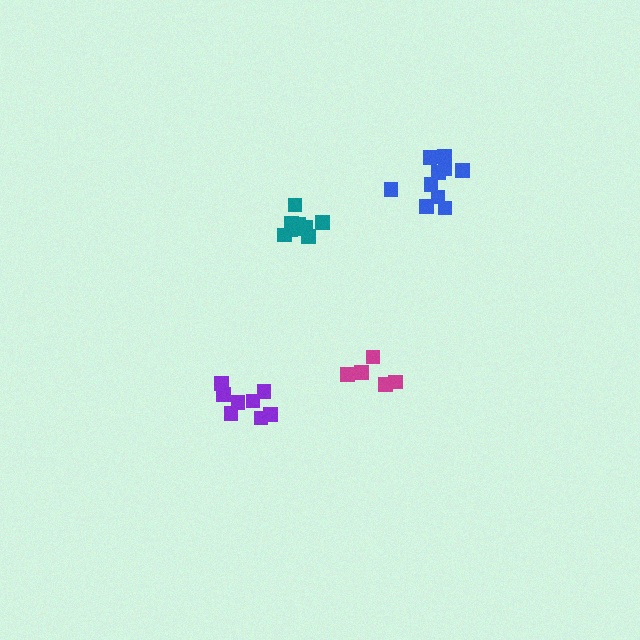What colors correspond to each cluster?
The clusters are colored: purple, blue, magenta, teal.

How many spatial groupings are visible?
There are 4 spatial groupings.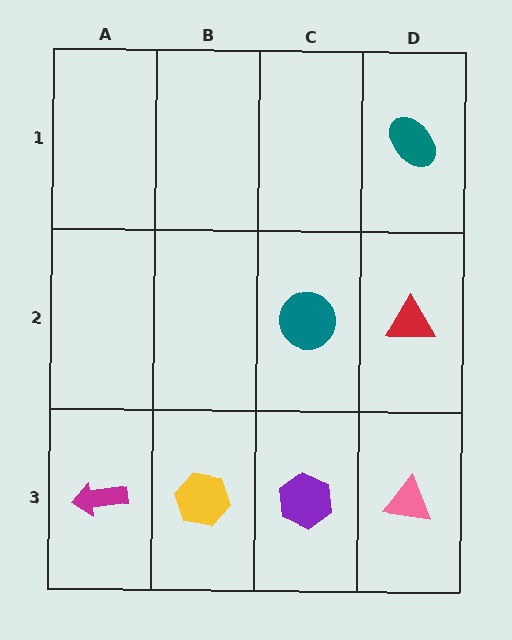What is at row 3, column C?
A purple hexagon.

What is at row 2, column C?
A teal circle.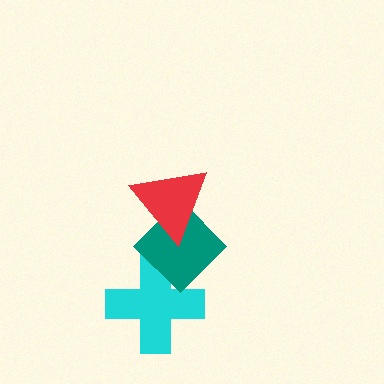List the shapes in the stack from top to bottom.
From top to bottom: the red triangle, the teal diamond, the cyan cross.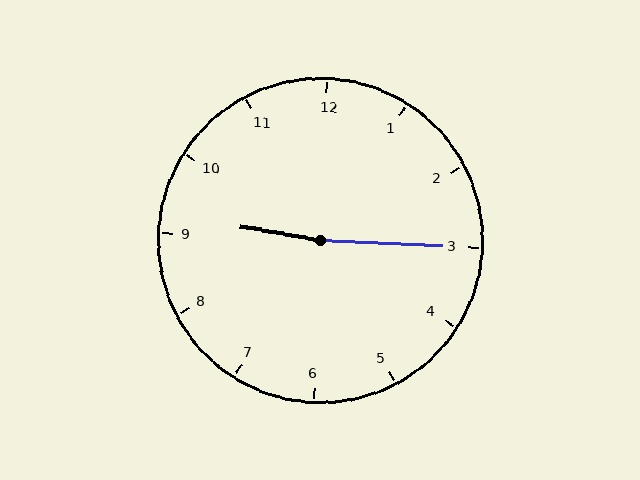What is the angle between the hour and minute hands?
Approximately 172 degrees.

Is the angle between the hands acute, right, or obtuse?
It is obtuse.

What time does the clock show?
9:15.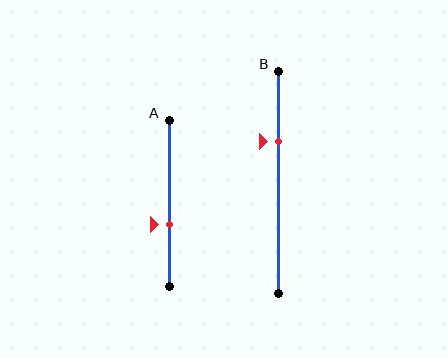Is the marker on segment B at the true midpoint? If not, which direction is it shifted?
No, the marker on segment B is shifted upward by about 19% of the segment length.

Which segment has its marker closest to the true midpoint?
Segment A has its marker closest to the true midpoint.